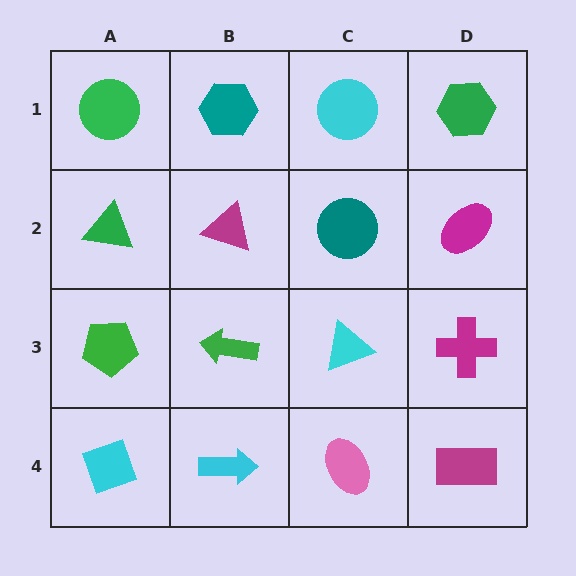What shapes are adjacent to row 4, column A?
A green pentagon (row 3, column A), a cyan arrow (row 4, column B).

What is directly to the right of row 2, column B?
A teal circle.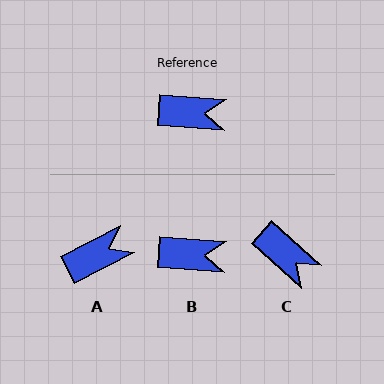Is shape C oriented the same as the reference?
No, it is off by about 38 degrees.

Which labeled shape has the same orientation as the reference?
B.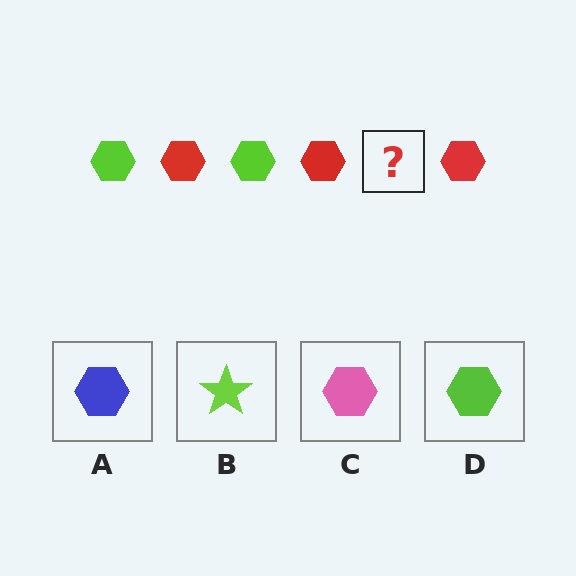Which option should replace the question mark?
Option D.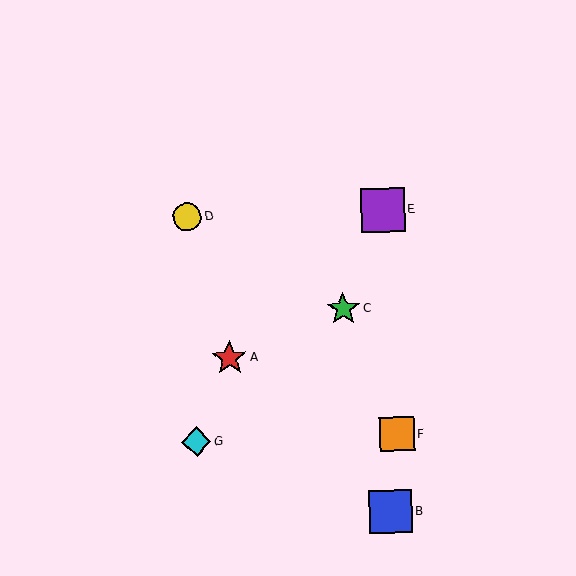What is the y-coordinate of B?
Object B is at y≈511.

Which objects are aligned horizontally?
Objects D, E are aligned horizontally.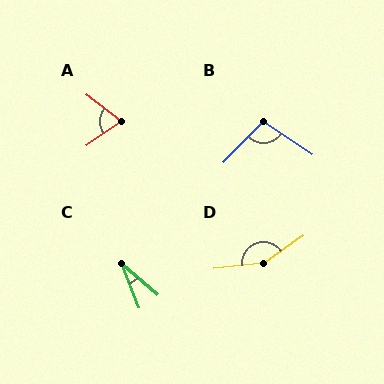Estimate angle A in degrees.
Approximately 72 degrees.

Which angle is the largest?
D, at approximately 151 degrees.